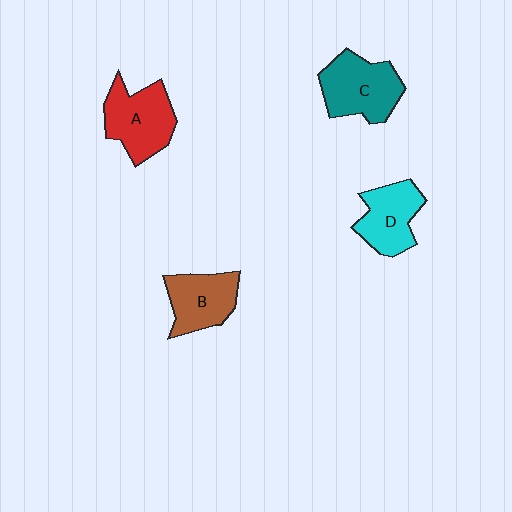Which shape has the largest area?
Shape C (teal).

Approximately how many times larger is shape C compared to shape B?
Approximately 1.2 times.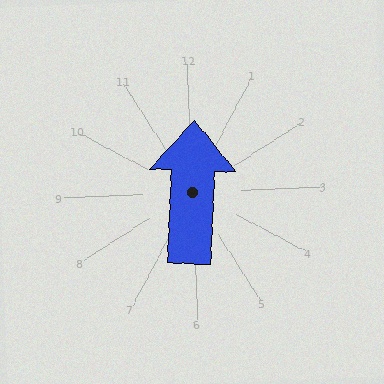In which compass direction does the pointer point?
North.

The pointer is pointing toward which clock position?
Roughly 12 o'clock.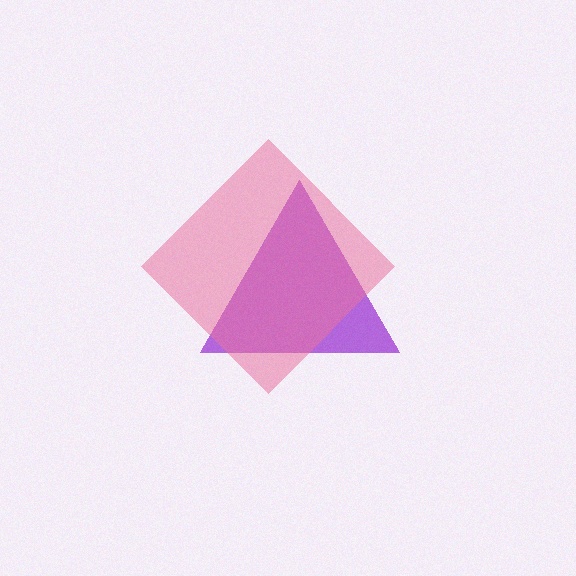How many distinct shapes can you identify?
There are 2 distinct shapes: a purple triangle, a pink diamond.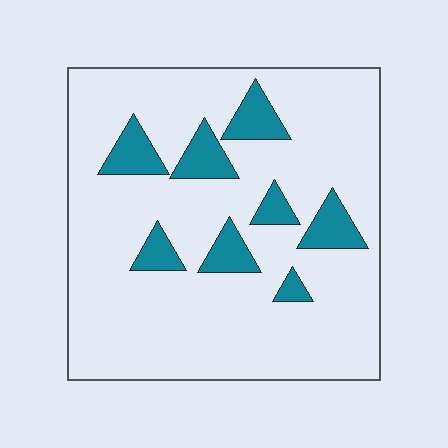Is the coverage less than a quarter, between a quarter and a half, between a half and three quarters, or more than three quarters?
Less than a quarter.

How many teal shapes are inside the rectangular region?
8.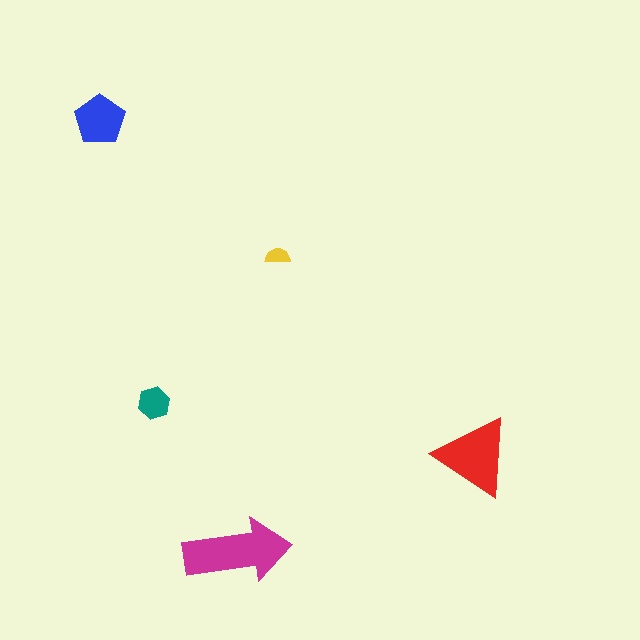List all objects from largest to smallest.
The magenta arrow, the red triangle, the blue pentagon, the teal hexagon, the yellow semicircle.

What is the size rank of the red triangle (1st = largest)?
2nd.